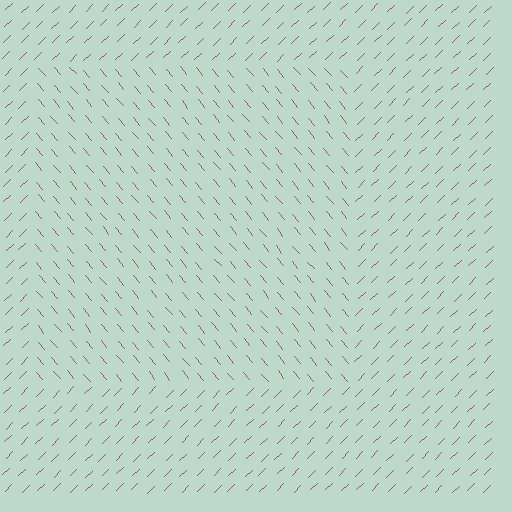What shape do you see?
I see a rectangle.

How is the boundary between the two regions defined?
The boundary is defined purely by a change in line orientation (approximately 86 degrees difference). All lines are the same color and thickness.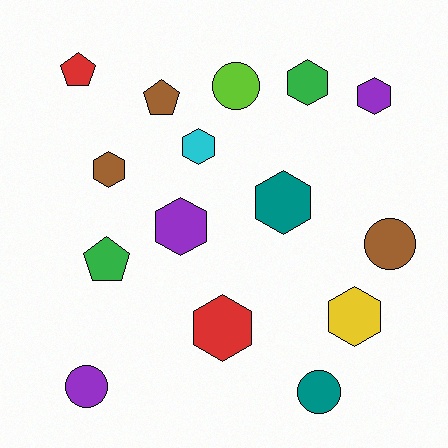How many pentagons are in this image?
There are 3 pentagons.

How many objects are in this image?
There are 15 objects.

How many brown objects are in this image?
There are 3 brown objects.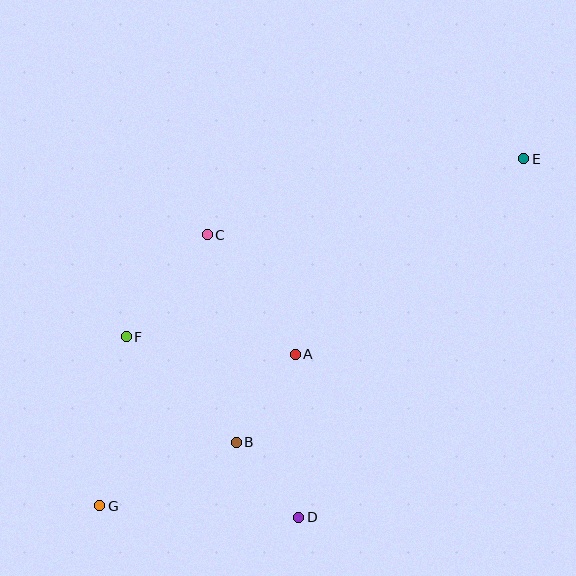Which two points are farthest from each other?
Points E and G are farthest from each other.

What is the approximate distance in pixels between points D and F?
The distance between D and F is approximately 250 pixels.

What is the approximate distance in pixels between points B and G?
The distance between B and G is approximately 151 pixels.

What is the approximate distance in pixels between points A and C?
The distance between A and C is approximately 149 pixels.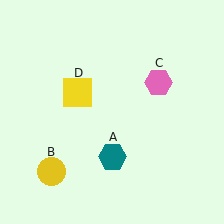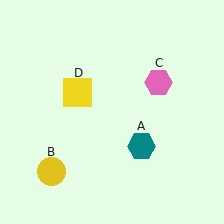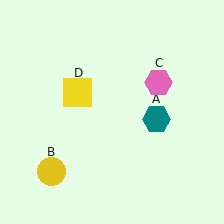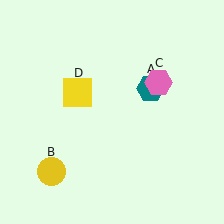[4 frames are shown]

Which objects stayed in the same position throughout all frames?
Yellow circle (object B) and pink hexagon (object C) and yellow square (object D) remained stationary.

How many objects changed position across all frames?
1 object changed position: teal hexagon (object A).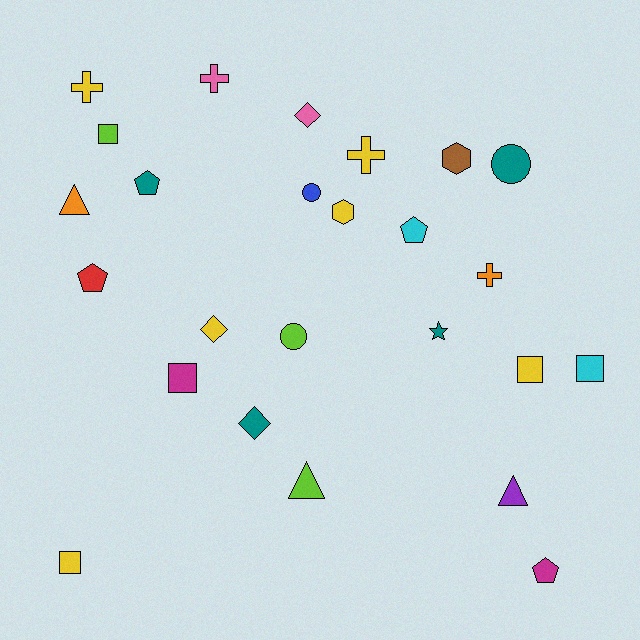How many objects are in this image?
There are 25 objects.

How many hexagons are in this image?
There are 2 hexagons.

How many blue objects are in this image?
There is 1 blue object.